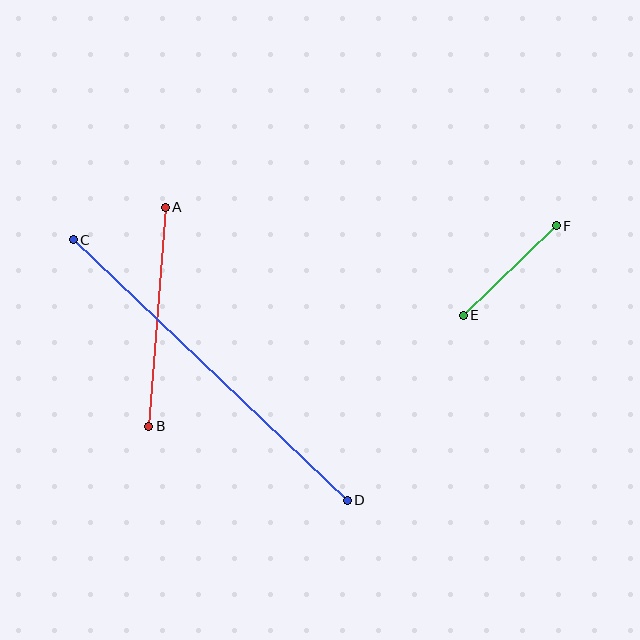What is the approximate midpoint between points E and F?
The midpoint is at approximately (510, 271) pixels.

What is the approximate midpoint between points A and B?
The midpoint is at approximately (157, 317) pixels.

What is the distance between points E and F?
The distance is approximately 129 pixels.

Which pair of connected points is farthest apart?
Points C and D are farthest apart.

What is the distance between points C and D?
The distance is approximately 379 pixels.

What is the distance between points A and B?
The distance is approximately 220 pixels.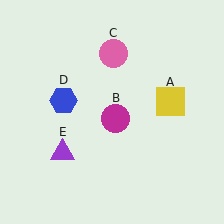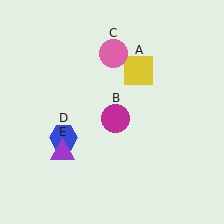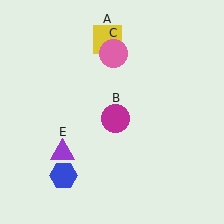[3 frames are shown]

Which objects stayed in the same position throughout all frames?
Magenta circle (object B) and pink circle (object C) and purple triangle (object E) remained stationary.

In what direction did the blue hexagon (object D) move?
The blue hexagon (object D) moved down.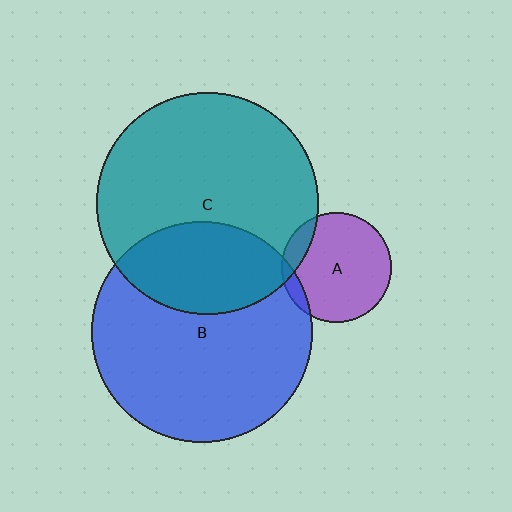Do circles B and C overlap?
Yes.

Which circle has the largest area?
Circle C (teal).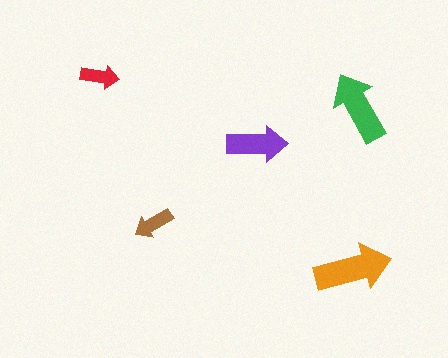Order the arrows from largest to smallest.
the orange one, the green one, the purple one, the brown one, the red one.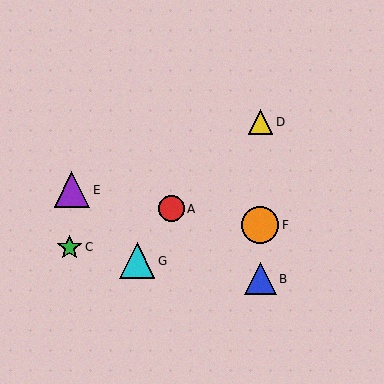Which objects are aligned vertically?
Objects B, D, F are aligned vertically.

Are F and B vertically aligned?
Yes, both are at x≈260.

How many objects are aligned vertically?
3 objects (B, D, F) are aligned vertically.